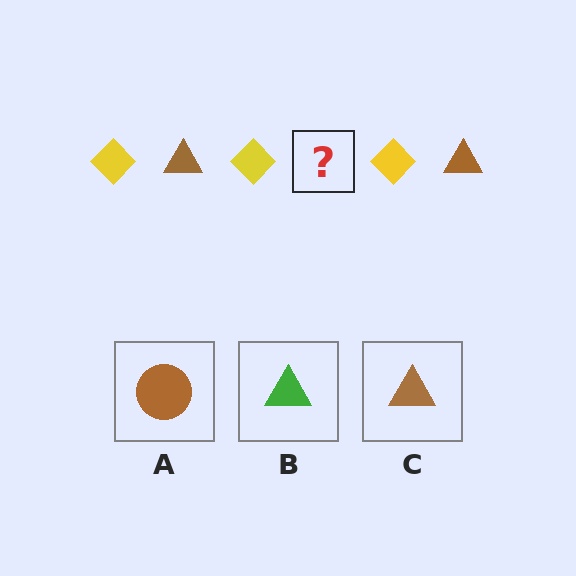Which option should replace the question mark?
Option C.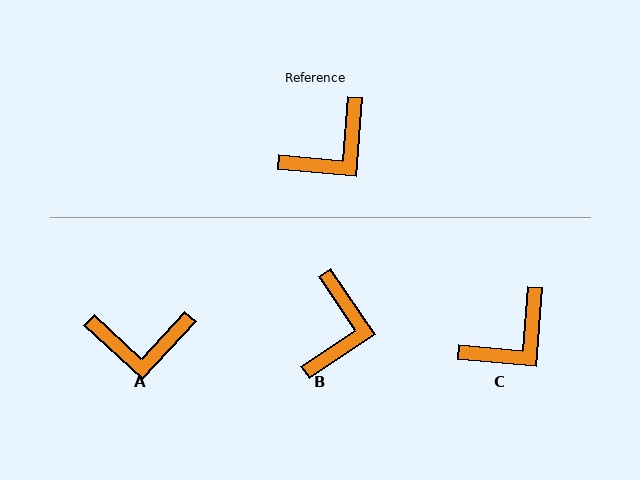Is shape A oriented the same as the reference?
No, it is off by about 38 degrees.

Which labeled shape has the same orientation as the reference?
C.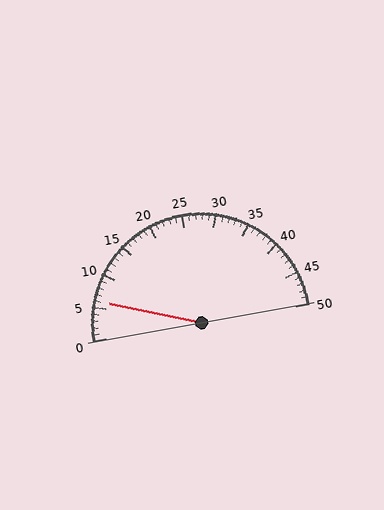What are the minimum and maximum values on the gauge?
The gauge ranges from 0 to 50.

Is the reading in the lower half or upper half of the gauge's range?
The reading is in the lower half of the range (0 to 50).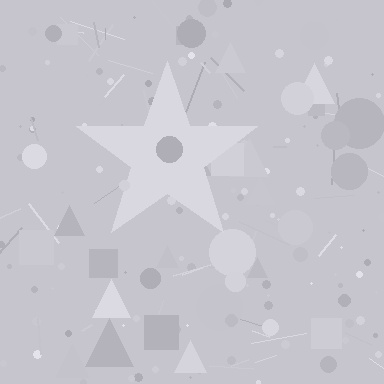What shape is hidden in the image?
A star is hidden in the image.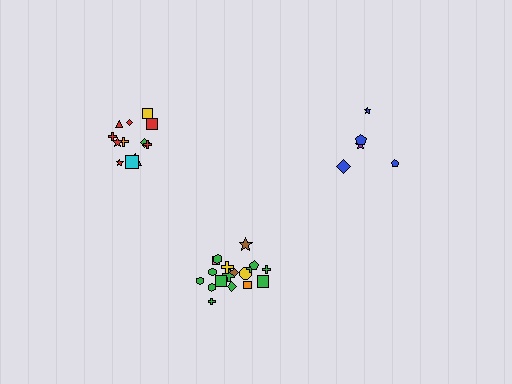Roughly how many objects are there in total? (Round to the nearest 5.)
Roughly 35 objects in total.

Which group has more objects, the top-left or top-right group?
The top-left group.